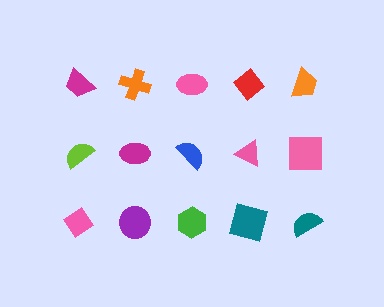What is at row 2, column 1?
A lime semicircle.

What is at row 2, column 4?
A pink triangle.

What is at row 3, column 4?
A teal square.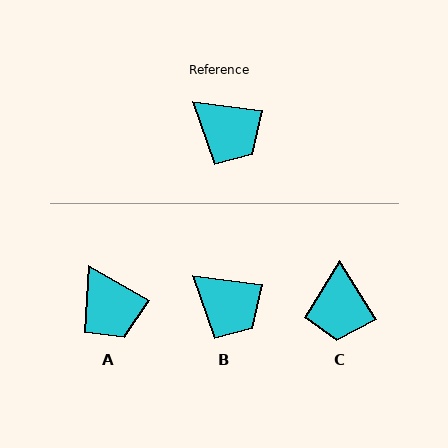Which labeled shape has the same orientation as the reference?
B.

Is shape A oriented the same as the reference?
No, it is off by about 22 degrees.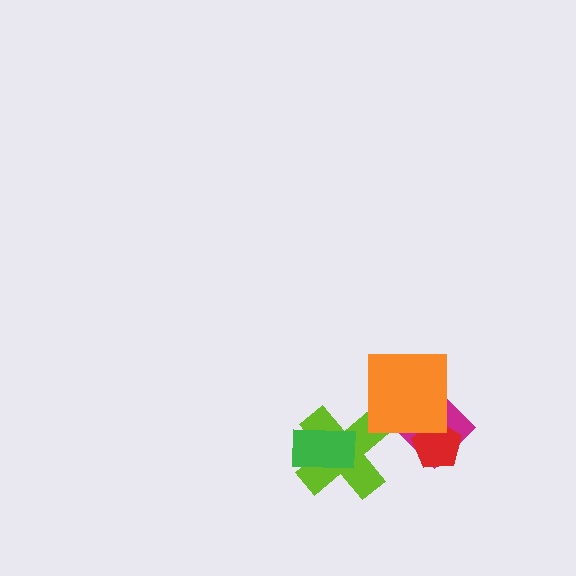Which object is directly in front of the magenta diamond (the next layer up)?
The red pentagon is directly in front of the magenta diamond.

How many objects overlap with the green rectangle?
1 object overlaps with the green rectangle.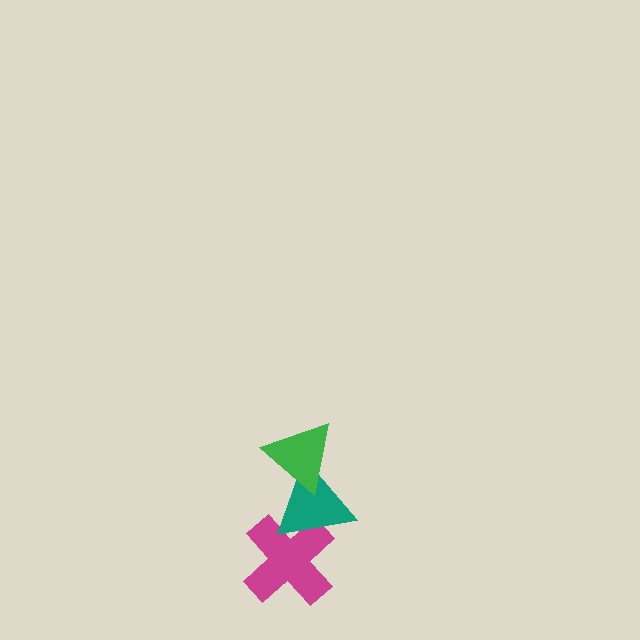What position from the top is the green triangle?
The green triangle is 1st from the top.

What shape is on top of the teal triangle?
The green triangle is on top of the teal triangle.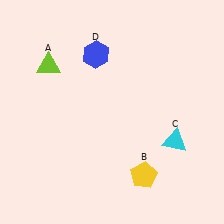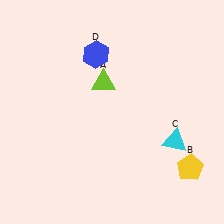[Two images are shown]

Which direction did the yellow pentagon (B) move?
The yellow pentagon (B) moved right.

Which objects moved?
The objects that moved are: the lime triangle (A), the yellow pentagon (B).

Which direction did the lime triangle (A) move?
The lime triangle (A) moved right.